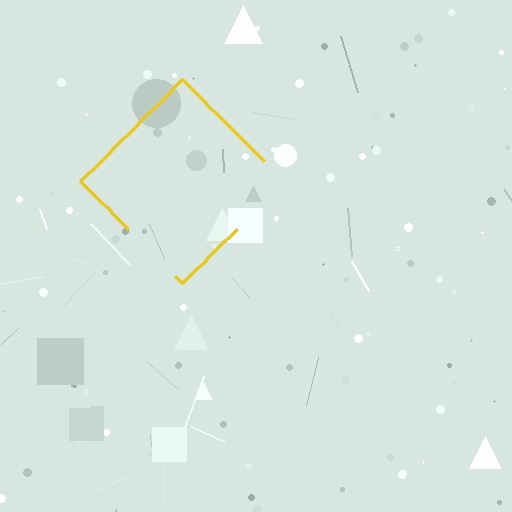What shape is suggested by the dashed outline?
The dashed outline suggests a diamond.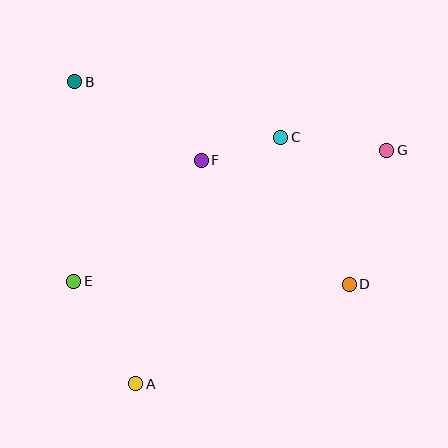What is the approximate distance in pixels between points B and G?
The distance between B and G is approximately 320 pixels.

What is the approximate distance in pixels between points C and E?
The distance between C and E is approximately 252 pixels.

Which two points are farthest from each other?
Points A and G are farthest from each other.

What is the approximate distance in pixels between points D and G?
The distance between D and G is approximately 139 pixels.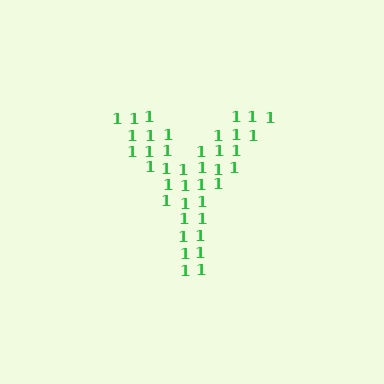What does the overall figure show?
The overall figure shows the letter Y.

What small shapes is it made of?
It is made of small digit 1's.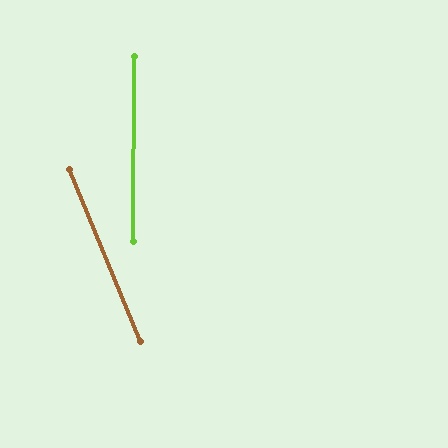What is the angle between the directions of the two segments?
Approximately 23 degrees.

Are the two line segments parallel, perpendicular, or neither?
Neither parallel nor perpendicular — they differ by about 23°.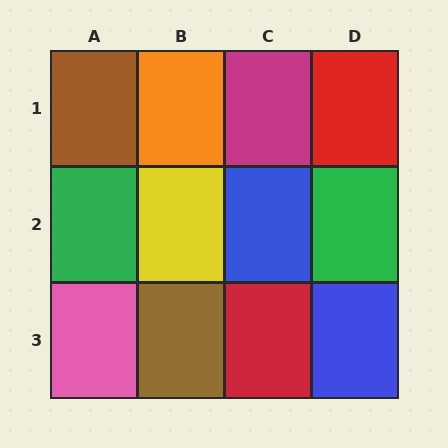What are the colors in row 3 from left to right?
Pink, brown, red, blue.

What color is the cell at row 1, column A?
Brown.